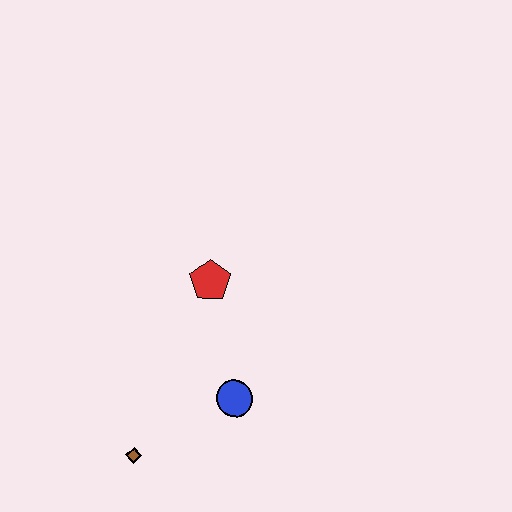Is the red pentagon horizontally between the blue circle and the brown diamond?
Yes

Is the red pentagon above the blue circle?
Yes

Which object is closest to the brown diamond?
The blue circle is closest to the brown diamond.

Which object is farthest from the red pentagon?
The brown diamond is farthest from the red pentagon.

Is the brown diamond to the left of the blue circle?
Yes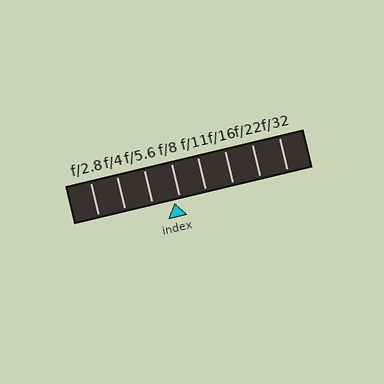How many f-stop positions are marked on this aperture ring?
There are 8 f-stop positions marked.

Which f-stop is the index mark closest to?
The index mark is closest to f/8.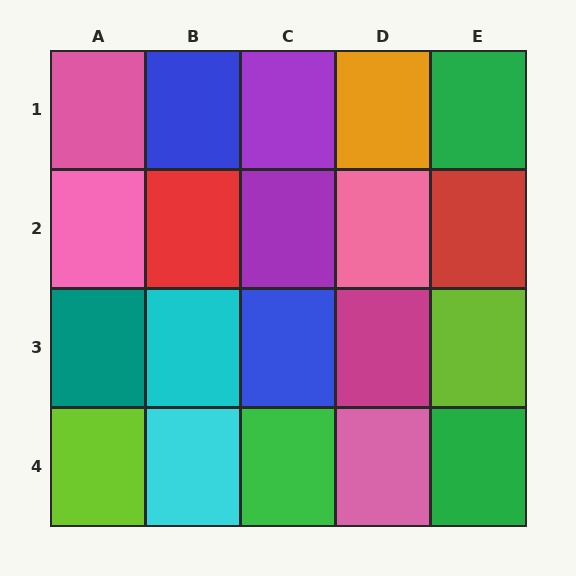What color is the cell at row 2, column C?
Purple.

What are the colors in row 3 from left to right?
Teal, cyan, blue, magenta, lime.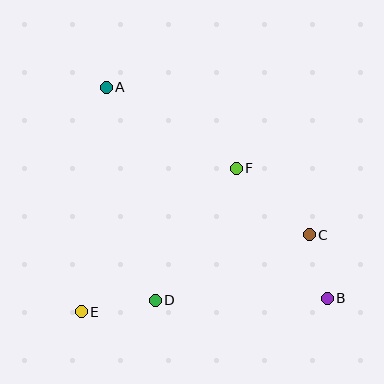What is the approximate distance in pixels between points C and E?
The distance between C and E is approximately 241 pixels.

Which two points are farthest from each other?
Points A and B are farthest from each other.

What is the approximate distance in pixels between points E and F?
The distance between E and F is approximately 211 pixels.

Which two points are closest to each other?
Points B and C are closest to each other.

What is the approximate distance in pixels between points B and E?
The distance between B and E is approximately 246 pixels.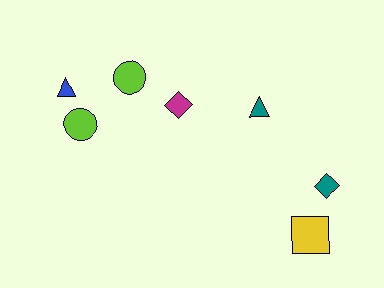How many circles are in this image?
There are 2 circles.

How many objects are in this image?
There are 7 objects.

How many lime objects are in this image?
There are 2 lime objects.